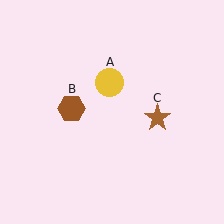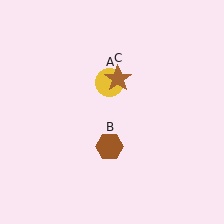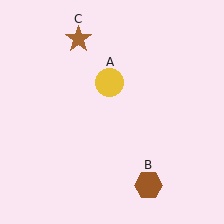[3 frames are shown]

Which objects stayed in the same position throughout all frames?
Yellow circle (object A) remained stationary.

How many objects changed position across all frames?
2 objects changed position: brown hexagon (object B), brown star (object C).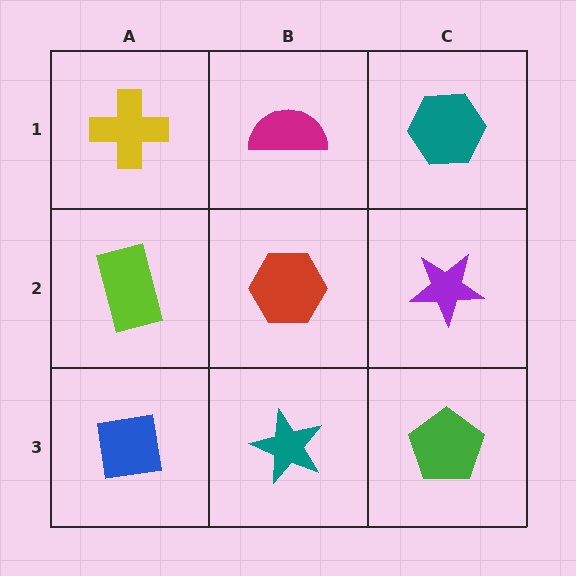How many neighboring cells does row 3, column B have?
3.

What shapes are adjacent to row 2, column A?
A yellow cross (row 1, column A), a blue square (row 3, column A), a red hexagon (row 2, column B).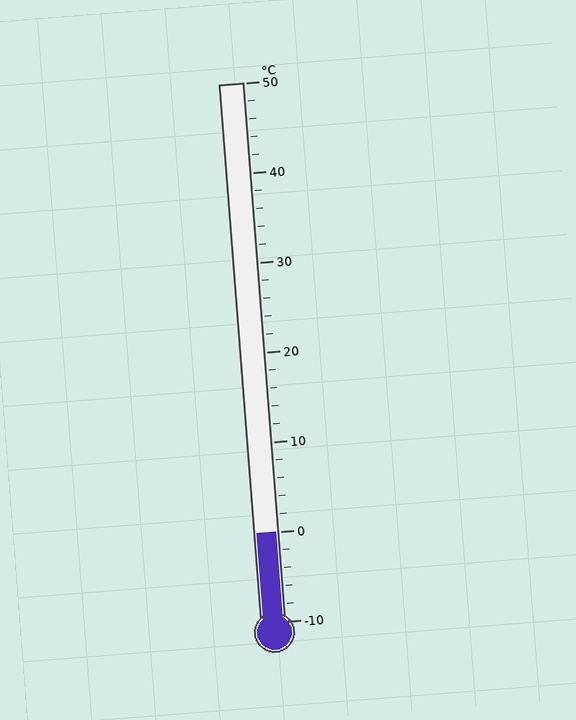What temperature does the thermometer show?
The thermometer shows approximately 0°C.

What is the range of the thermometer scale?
The thermometer scale ranges from -10°C to 50°C.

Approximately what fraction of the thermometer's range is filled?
The thermometer is filled to approximately 15% of its range.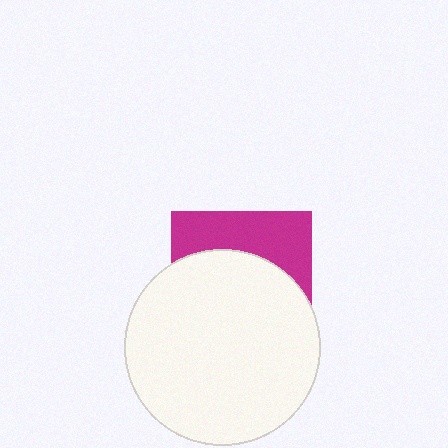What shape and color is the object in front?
The object in front is a white circle.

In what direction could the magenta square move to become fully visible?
The magenta square could move up. That would shift it out from behind the white circle entirely.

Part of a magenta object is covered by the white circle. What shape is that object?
It is a square.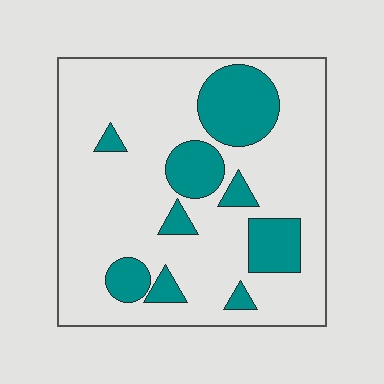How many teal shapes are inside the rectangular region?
9.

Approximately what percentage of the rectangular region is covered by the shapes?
Approximately 20%.